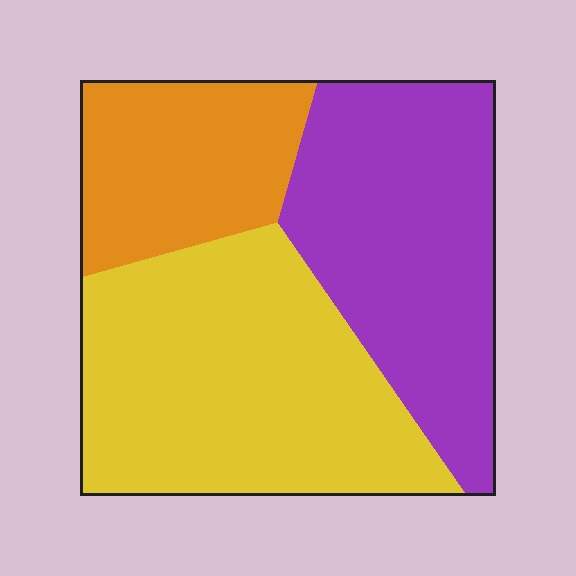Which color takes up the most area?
Yellow, at roughly 45%.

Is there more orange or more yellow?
Yellow.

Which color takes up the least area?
Orange, at roughly 20%.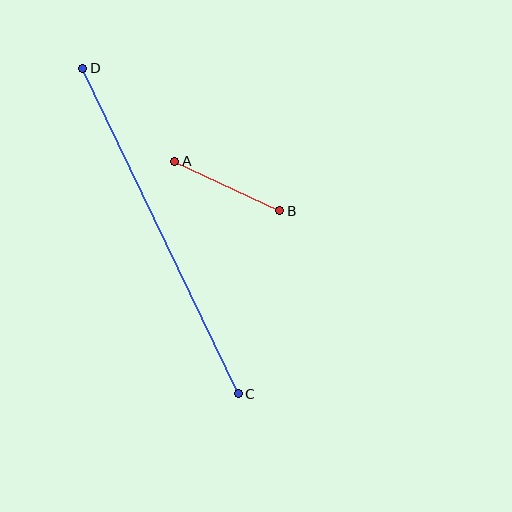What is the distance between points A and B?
The distance is approximately 116 pixels.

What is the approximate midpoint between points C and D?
The midpoint is at approximately (161, 231) pixels.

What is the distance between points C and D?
The distance is approximately 361 pixels.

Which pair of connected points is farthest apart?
Points C and D are farthest apart.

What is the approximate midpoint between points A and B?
The midpoint is at approximately (227, 186) pixels.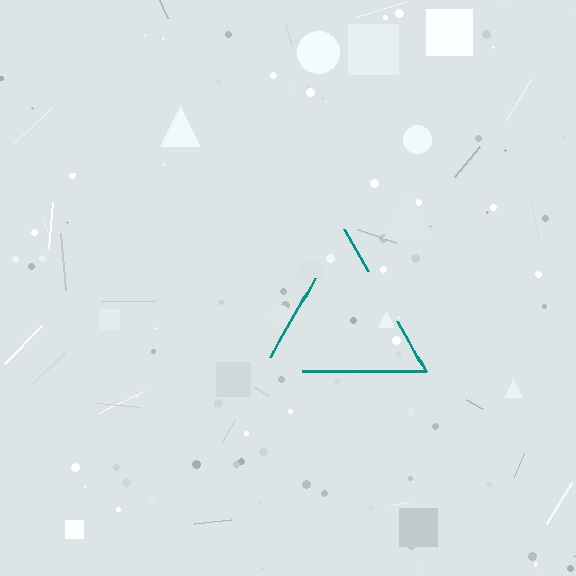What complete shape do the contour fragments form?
The contour fragments form a triangle.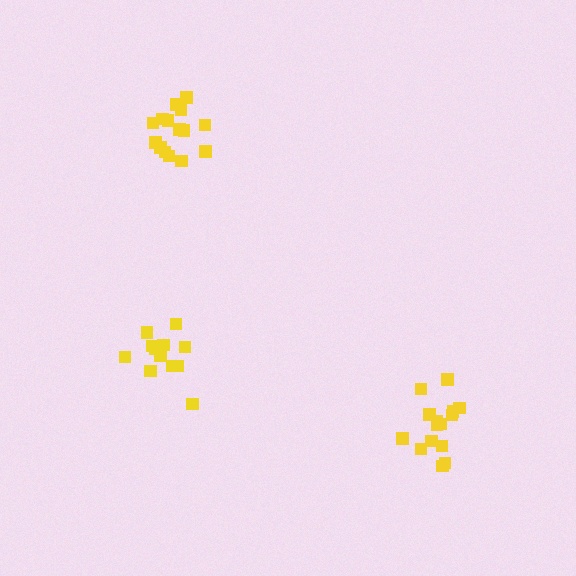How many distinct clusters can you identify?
There are 3 distinct clusters.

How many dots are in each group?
Group 1: 15 dots, Group 2: 13 dots, Group 3: 15 dots (43 total).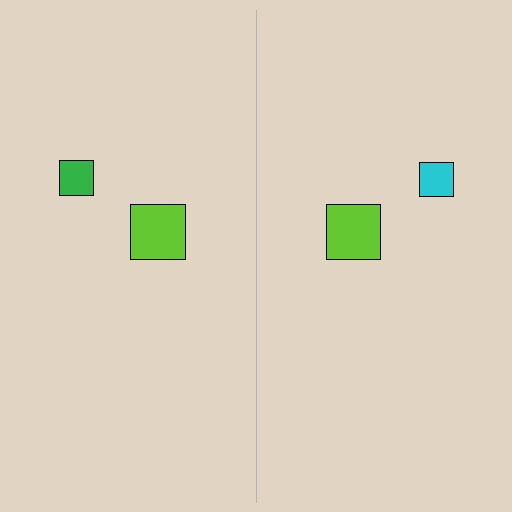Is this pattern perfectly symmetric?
No, the pattern is not perfectly symmetric. The cyan square on the right side breaks the symmetry — its mirror counterpart is green.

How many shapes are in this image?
There are 4 shapes in this image.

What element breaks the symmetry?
The cyan square on the right side breaks the symmetry — its mirror counterpart is green.